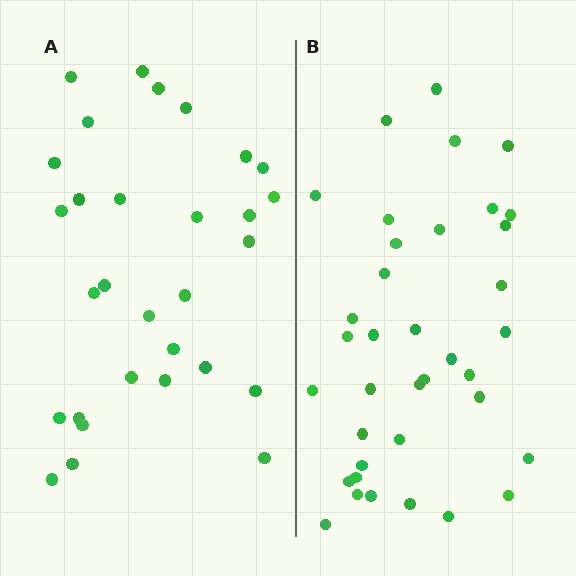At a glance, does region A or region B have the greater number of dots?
Region B (the right region) has more dots.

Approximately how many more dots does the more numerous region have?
Region B has roughly 8 or so more dots than region A.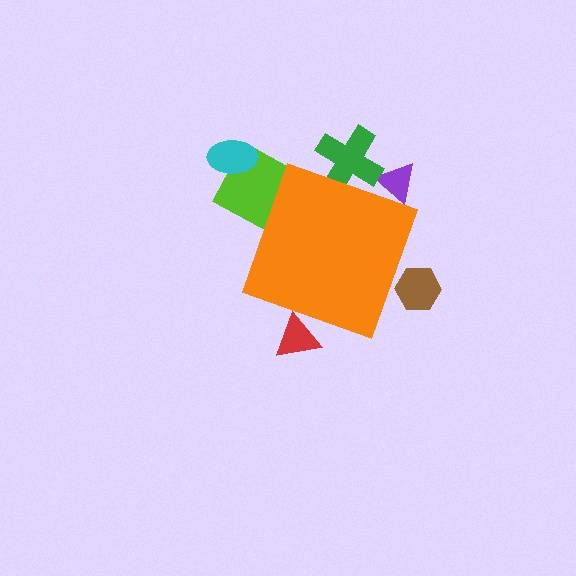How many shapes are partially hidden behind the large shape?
5 shapes are partially hidden.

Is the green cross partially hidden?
Yes, the green cross is partially hidden behind the orange diamond.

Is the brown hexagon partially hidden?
Yes, the brown hexagon is partially hidden behind the orange diamond.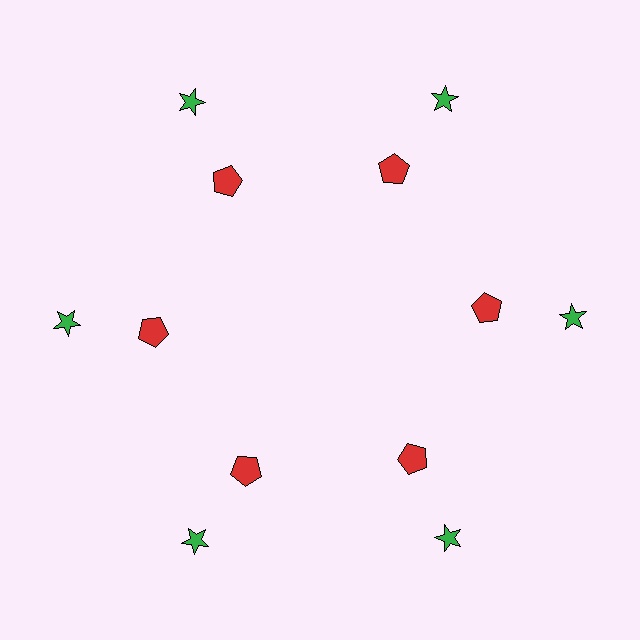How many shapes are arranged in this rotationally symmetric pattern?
There are 12 shapes, arranged in 6 groups of 2.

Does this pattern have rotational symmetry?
Yes, this pattern has 6-fold rotational symmetry. It looks the same after rotating 60 degrees around the center.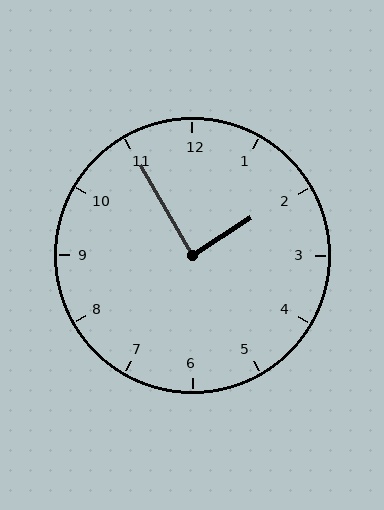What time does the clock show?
1:55.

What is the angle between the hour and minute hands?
Approximately 88 degrees.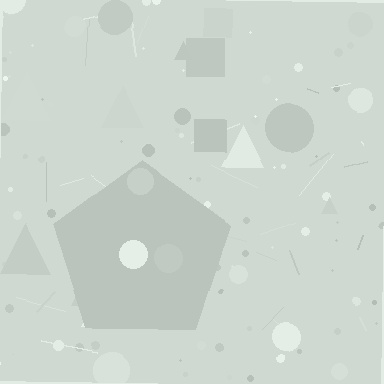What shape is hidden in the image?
A pentagon is hidden in the image.